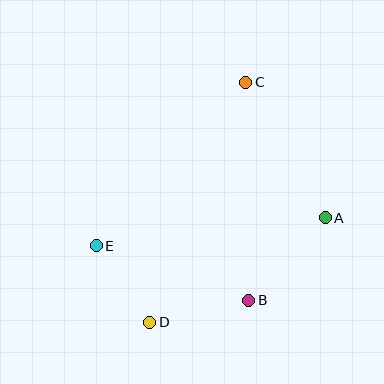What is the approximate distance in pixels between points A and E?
The distance between A and E is approximately 231 pixels.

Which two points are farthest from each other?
Points C and D are farthest from each other.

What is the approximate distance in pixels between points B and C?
The distance between B and C is approximately 218 pixels.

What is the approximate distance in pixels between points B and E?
The distance between B and E is approximately 162 pixels.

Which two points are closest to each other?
Points D and E are closest to each other.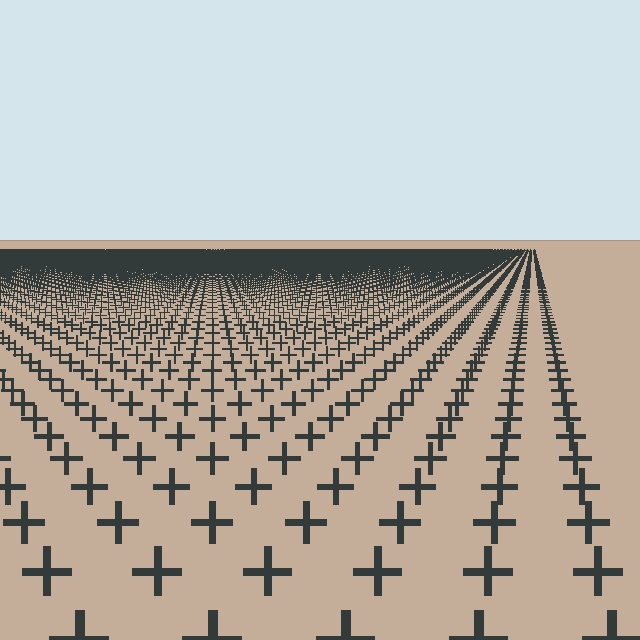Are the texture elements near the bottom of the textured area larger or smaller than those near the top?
Larger. Near the bottom, elements are closer to the viewer and appear at a bigger on-screen size.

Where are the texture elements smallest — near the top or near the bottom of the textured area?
Near the top.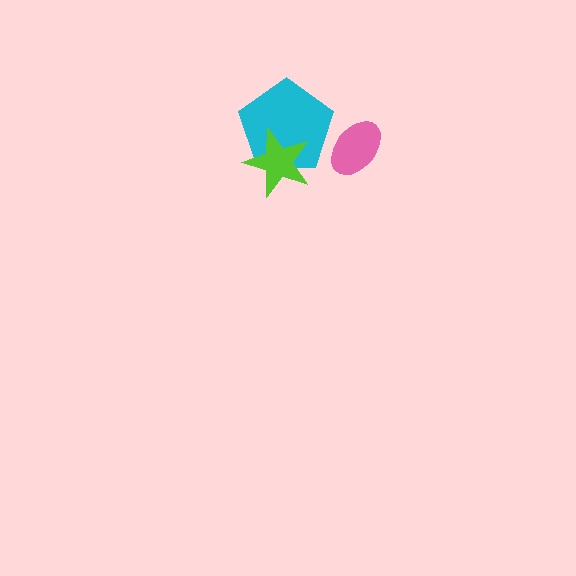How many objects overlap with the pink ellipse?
0 objects overlap with the pink ellipse.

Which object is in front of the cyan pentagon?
The lime star is in front of the cyan pentagon.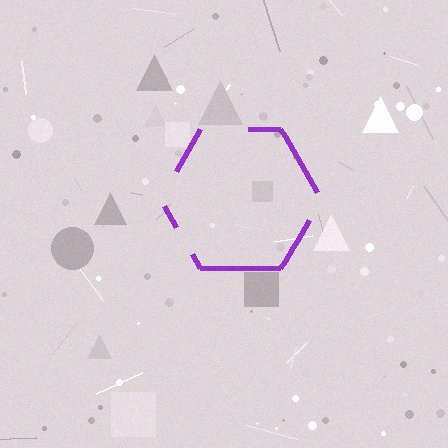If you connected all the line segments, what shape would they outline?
They would outline a hexagon.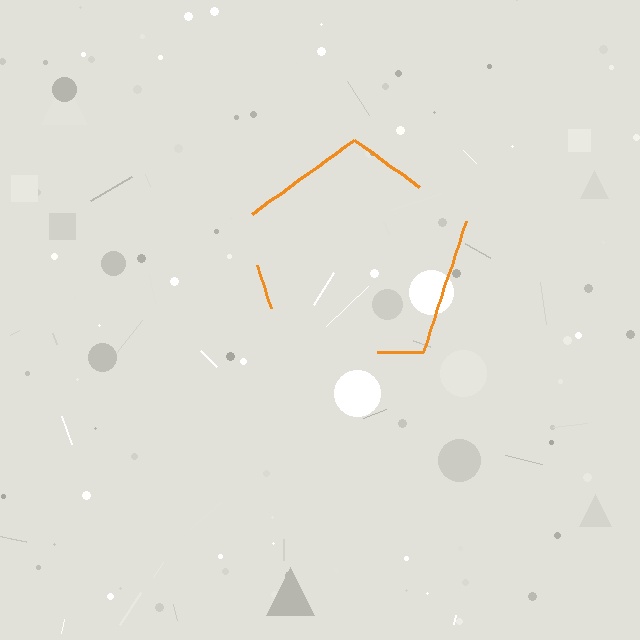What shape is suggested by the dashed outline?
The dashed outline suggests a pentagon.